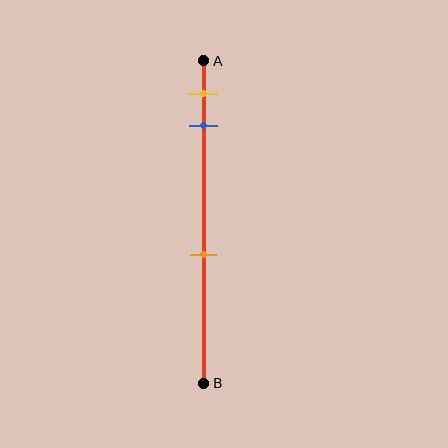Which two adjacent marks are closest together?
The yellow and blue marks are the closest adjacent pair.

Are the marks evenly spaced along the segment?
No, the marks are not evenly spaced.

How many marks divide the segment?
There are 3 marks dividing the segment.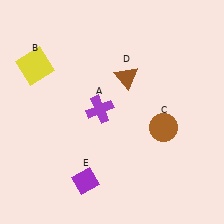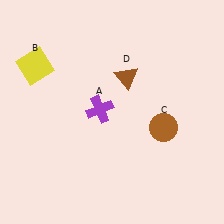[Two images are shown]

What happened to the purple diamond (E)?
The purple diamond (E) was removed in Image 2. It was in the bottom-left area of Image 1.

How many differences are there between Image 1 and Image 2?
There is 1 difference between the two images.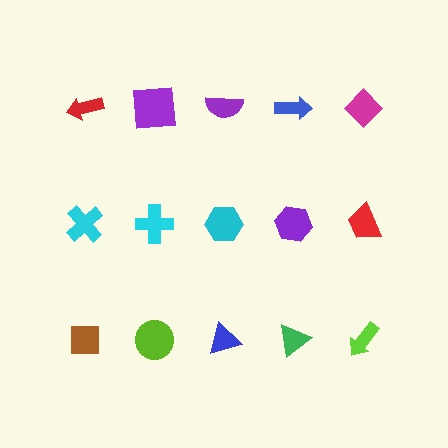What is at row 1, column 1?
A red arrow.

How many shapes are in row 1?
5 shapes.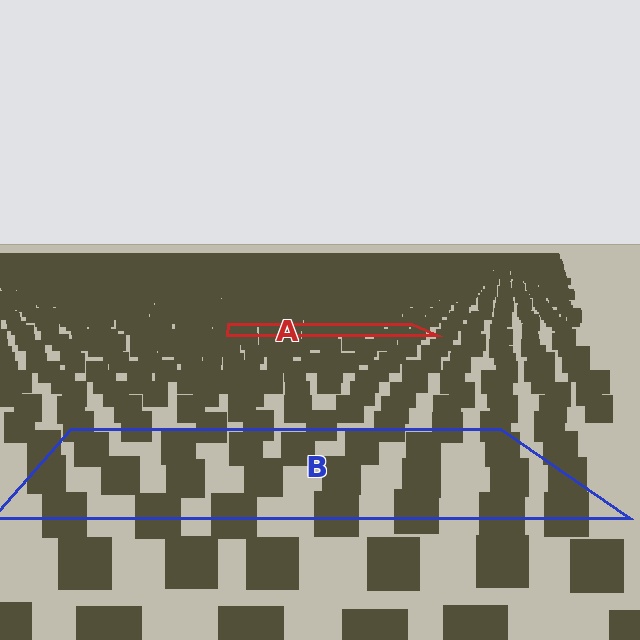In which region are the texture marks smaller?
The texture marks are smaller in region A, because it is farther away.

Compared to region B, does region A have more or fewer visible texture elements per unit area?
Region A has more texture elements per unit area — they are packed more densely because it is farther away.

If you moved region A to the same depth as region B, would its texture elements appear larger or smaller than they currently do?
They would appear larger. At a closer depth, the same texture elements are projected at a bigger on-screen size.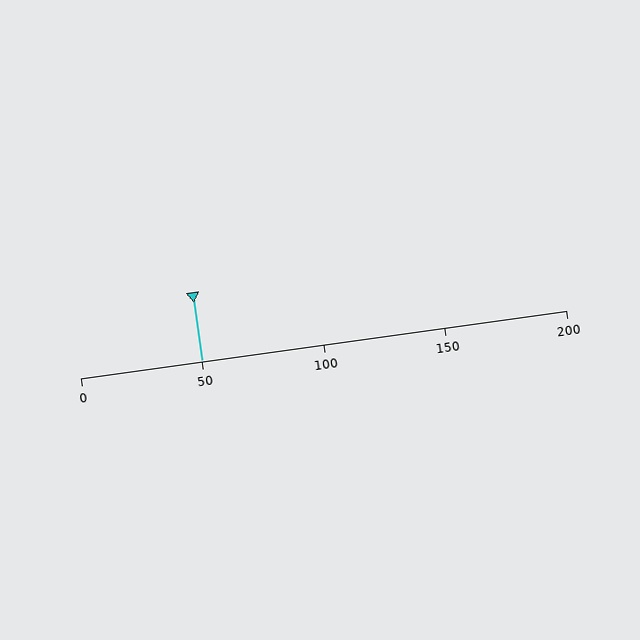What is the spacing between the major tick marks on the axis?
The major ticks are spaced 50 apart.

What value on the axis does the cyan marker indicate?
The marker indicates approximately 50.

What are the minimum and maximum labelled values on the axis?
The axis runs from 0 to 200.